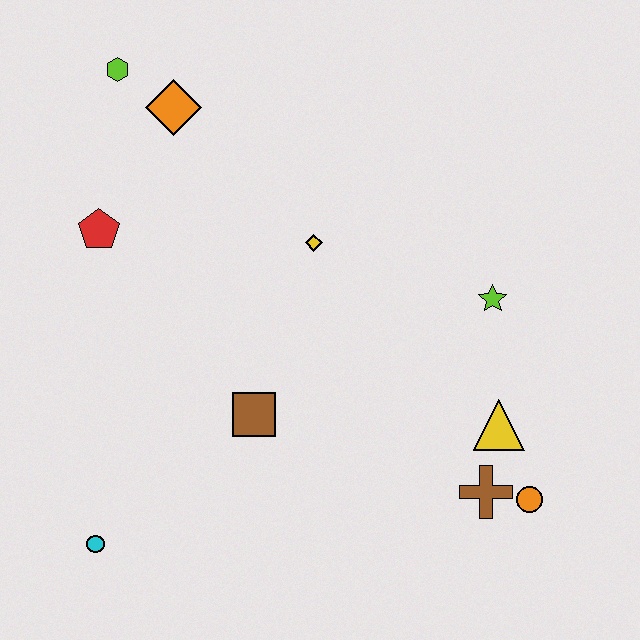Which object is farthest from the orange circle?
The lime hexagon is farthest from the orange circle.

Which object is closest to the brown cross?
The orange circle is closest to the brown cross.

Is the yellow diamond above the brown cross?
Yes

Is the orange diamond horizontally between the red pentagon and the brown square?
Yes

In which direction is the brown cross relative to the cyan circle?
The brown cross is to the right of the cyan circle.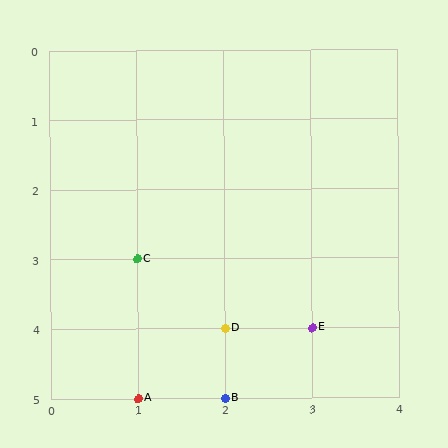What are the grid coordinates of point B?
Point B is at grid coordinates (2, 5).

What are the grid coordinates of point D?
Point D is at grid coordinates (2, 4).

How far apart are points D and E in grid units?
Points D and E are 1 column apart.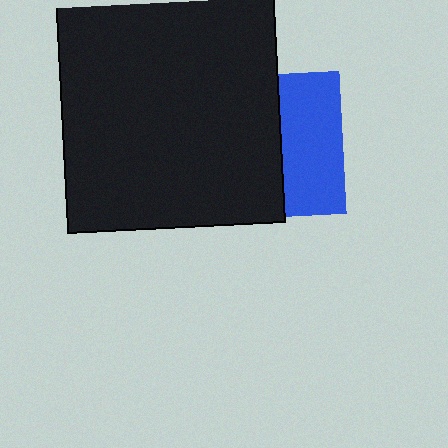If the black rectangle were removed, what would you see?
You would see the complete blue square.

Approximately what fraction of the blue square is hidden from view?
Roughly 57% of the blue square is hidden behind the black rectangle.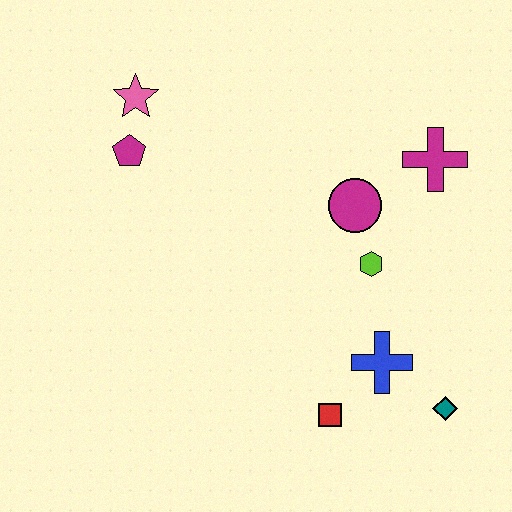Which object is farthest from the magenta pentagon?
The teal diamond is farthest from the magenta pentagon.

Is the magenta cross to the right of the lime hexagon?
Yes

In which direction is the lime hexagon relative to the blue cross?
The lime hexagon is above the blue cross.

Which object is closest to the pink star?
The magenta pentagon is closest to the pink star.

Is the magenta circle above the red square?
Yes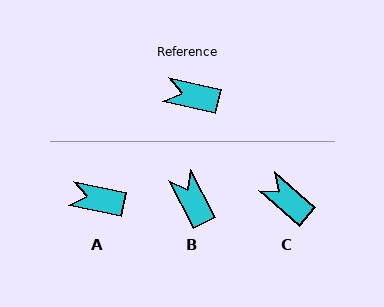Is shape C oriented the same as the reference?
No, it is off by about 28 degrees.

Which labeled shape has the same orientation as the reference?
A.